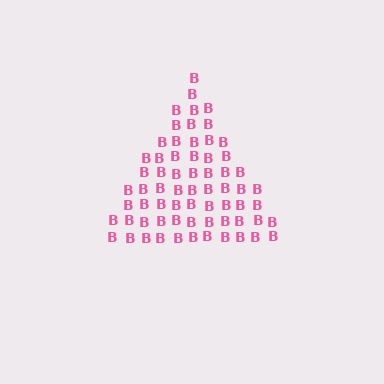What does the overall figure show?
The overall figure shows a triangle.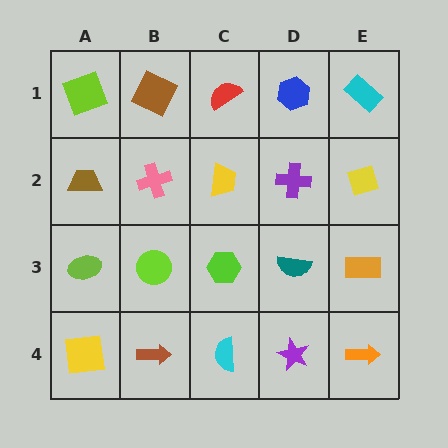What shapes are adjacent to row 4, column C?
A lime hexagon (row 3, column C), a brown arrow (row 4, column B), a purple star (row 4, column D).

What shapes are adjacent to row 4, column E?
An orange rectangle (row 3, column E), a purple star (row 4, column D).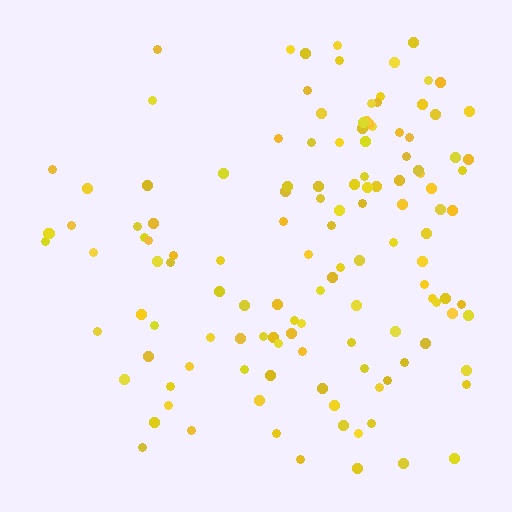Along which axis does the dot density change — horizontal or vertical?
Horizontal.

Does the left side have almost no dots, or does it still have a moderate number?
Still a moderate number, just noticeably fewer than the right.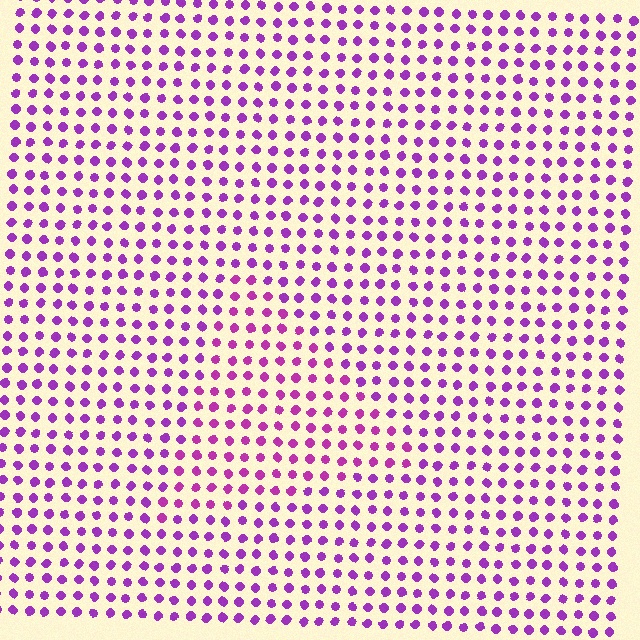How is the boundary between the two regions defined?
The boundary is defined purely by a slight shift in hue (about 21 degrees). Spacing, size, and orientation are identical on both sides.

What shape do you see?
I see a triangle.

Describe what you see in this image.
The image is filled with small purple elements in a uniform arrangement. A triangle-shaped region is visible where the elements are tinted to a slightly different hue, forming a subtle color boundary.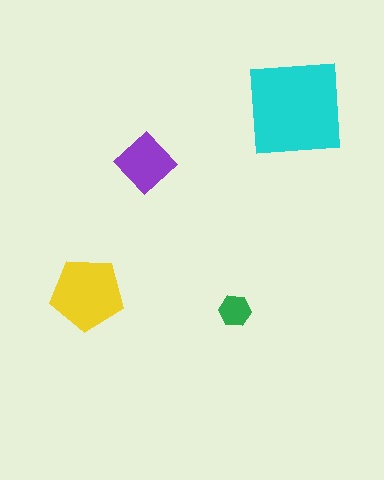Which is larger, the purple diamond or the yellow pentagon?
The yellow pentagon.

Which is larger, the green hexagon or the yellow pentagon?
The yellow pentagon.